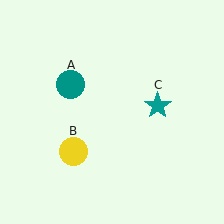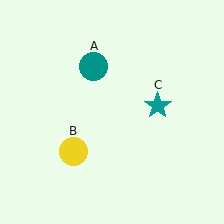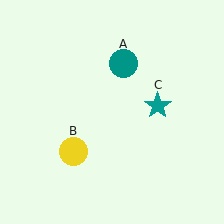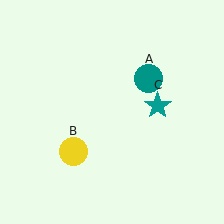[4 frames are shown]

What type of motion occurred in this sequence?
The teal circle (object A) rotated clockwise around the center of the scene.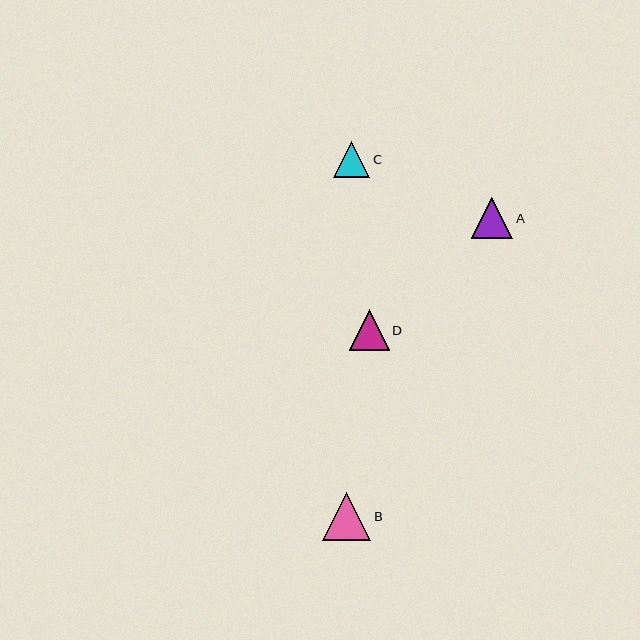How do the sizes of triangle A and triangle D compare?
Triangle A and triangle D are approximately the same size.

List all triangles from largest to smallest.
From largest to smallest: B, A, D, C.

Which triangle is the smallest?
Triangle C is the smallest with a size of approximately 36 pixels.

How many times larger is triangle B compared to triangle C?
Triangle B is approximately 1.3 times the size of triangle C.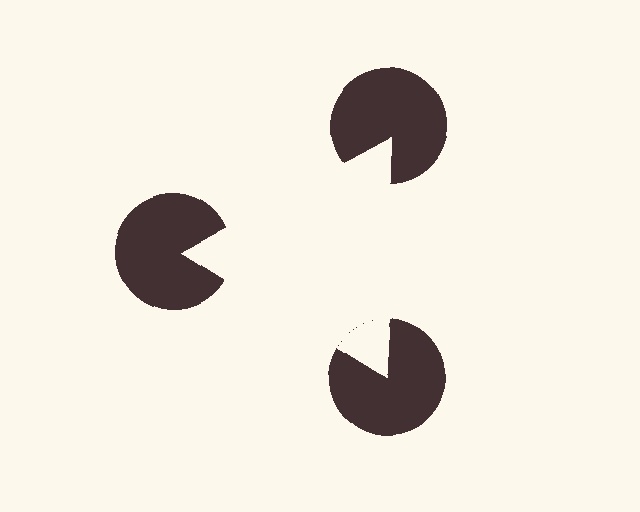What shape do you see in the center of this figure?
An illusory triangle — its edges are inferred from the aligned wedge cuts in the pac-man discs, not physically drawn.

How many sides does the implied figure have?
3 sides.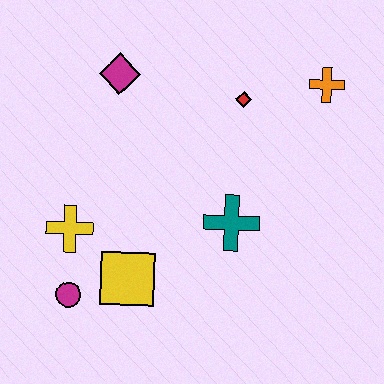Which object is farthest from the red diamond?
The magenta circle is farthest from the red diamond.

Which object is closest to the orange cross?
The red diamond is closest to the orange cross.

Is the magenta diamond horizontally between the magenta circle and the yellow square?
Yes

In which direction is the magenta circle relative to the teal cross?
The magenta circle is to the left of the teal cross.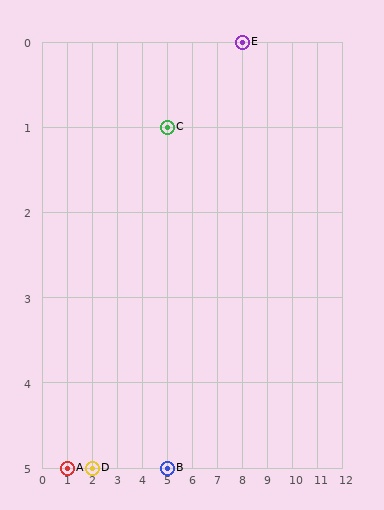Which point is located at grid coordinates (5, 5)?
Point B is at (5, 5).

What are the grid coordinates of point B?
Point B is at grid coordinates (5, 5).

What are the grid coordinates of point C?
Point C is at grid coordinates (5, 1).